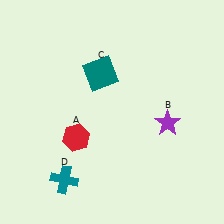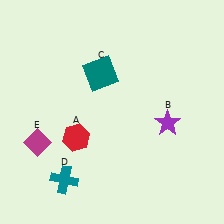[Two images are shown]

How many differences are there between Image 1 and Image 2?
There is 1 difference between the two images.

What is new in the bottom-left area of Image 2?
A magenta diamond (E) was added in the bottom-left area of Image 2.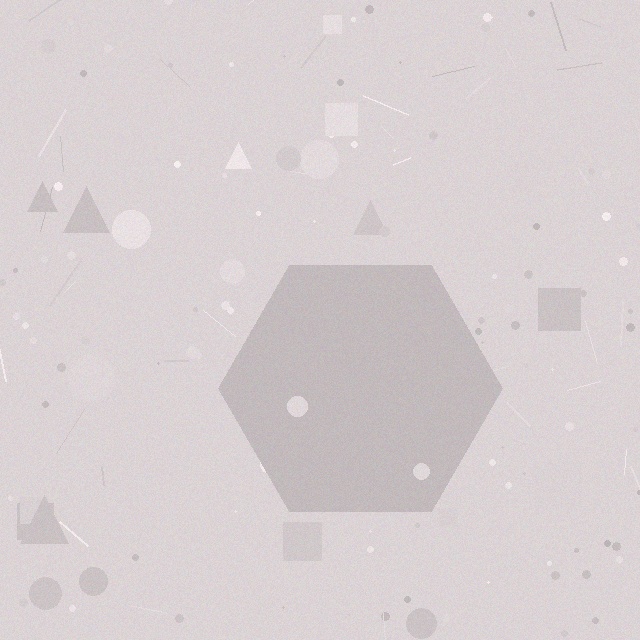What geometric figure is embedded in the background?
A hexagon is embedded in the background.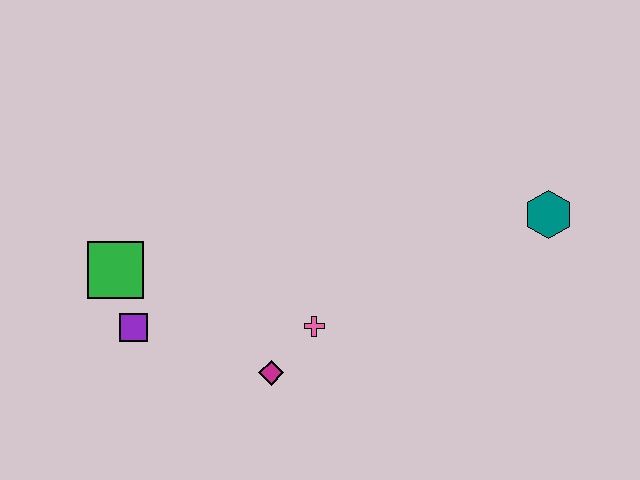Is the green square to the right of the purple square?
No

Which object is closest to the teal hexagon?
The pink cross is closest to the teal hexagon.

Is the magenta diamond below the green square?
Yes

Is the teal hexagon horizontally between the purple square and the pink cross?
No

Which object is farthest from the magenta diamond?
The teal hexagon is farthest from the magenta diamond.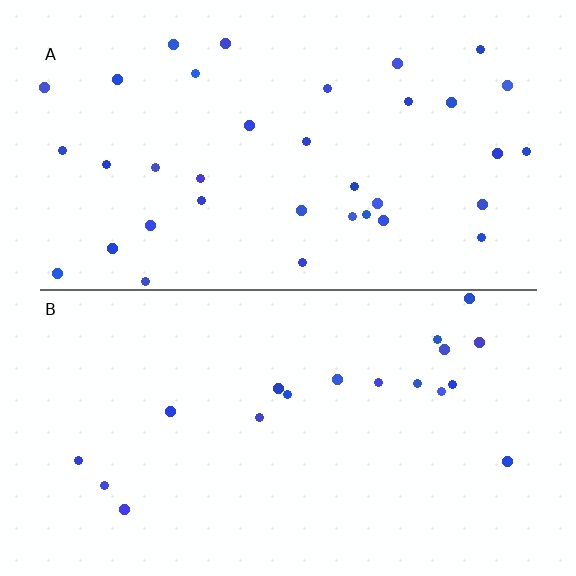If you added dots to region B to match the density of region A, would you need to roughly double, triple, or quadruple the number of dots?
Approximately double.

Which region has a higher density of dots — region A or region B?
A (the top).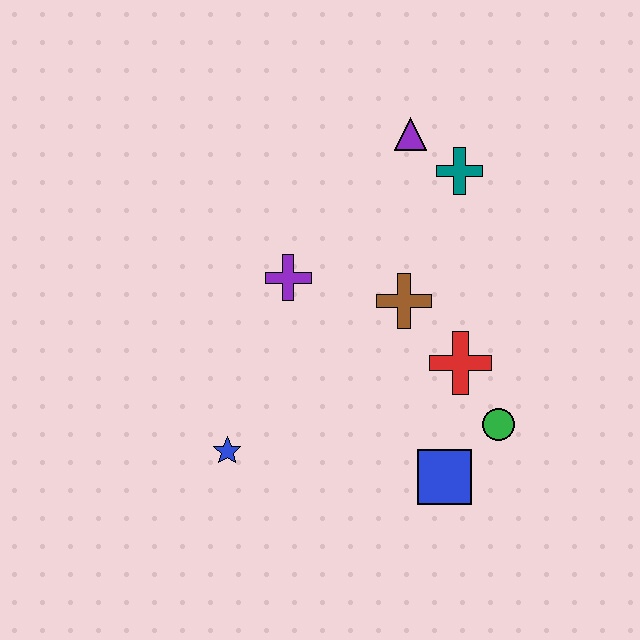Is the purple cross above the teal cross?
No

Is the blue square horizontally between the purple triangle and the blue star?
No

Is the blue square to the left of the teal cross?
Yes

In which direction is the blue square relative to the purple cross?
The blue square is below the purple cross.